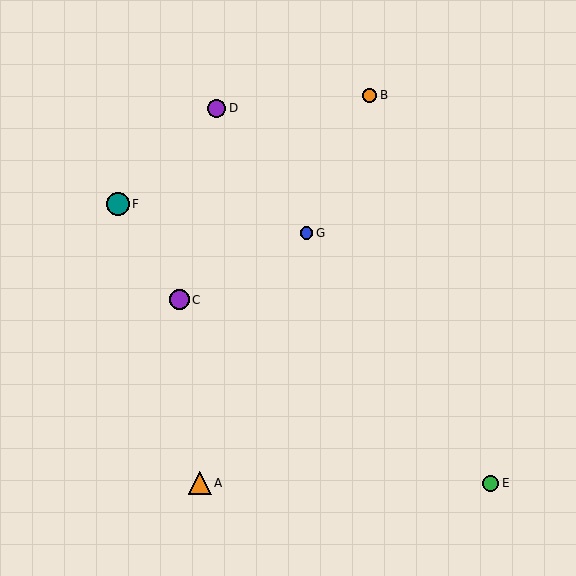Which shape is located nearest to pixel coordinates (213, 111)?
The purple circle (labeled D) at (217, 108) is nearest to that location.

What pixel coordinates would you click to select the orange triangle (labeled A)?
Click at (200, 483) to select the orange triangle A.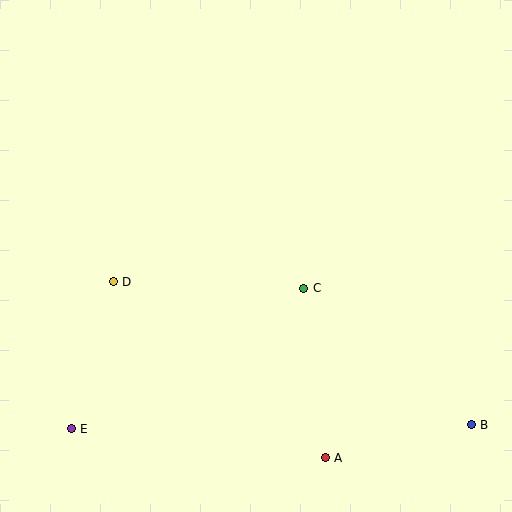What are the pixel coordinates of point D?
Point D is at (113, 282).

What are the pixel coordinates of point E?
Point E is at (71, 429).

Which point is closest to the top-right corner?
Point C is closest to the top-right corner.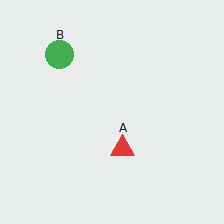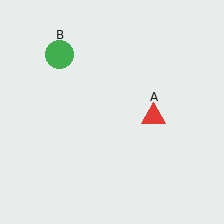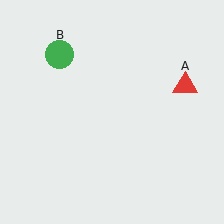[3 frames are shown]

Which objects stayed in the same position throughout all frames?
Green circle (object B) remained stationary.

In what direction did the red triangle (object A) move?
The red triangle (object A) moved up and to the right.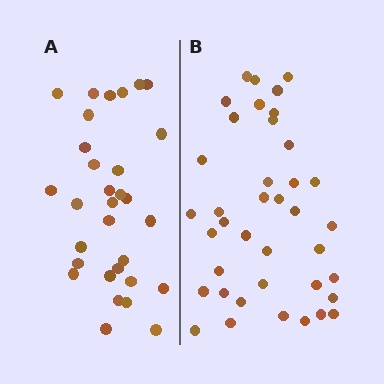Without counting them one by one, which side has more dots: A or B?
Region B (the right region) has more dots.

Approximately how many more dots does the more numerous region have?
Region B has roughly 8 or so more dots than region A.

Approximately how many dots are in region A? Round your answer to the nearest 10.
About 30 dots. (The exact count is 31, which rounds to 30.)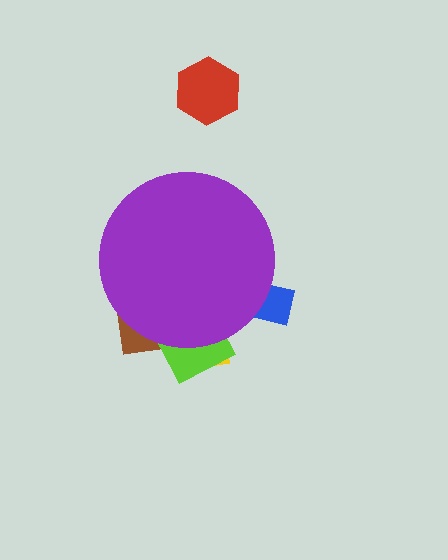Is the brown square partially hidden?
Yes, the brown square is partially hidden behind the purple circle.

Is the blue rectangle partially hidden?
Yes, the blue rectangle is partially hidden behind the purple circle.